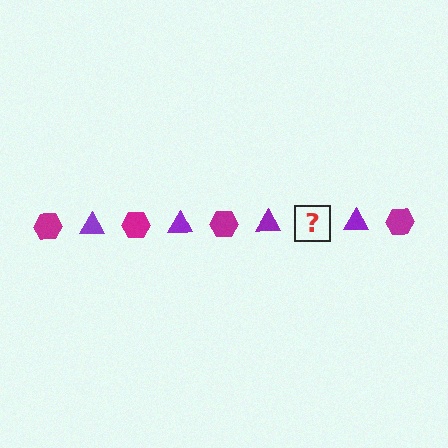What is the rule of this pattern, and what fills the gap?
The rule is that the pattern alternates between magenta hexagon and purple triangle. The gap should be filled with a magenta hexagon.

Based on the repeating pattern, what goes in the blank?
The blank should be a magenta hexagon.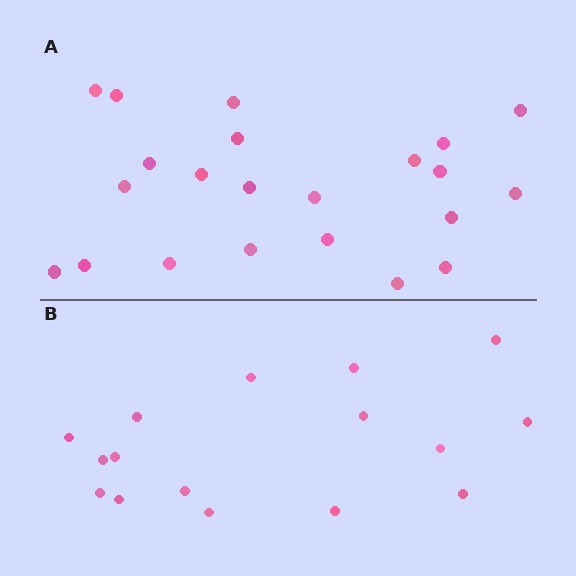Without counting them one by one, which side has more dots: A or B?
Region A (the top region) has more dots.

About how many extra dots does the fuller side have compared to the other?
Region A has about 6 more dots than region B.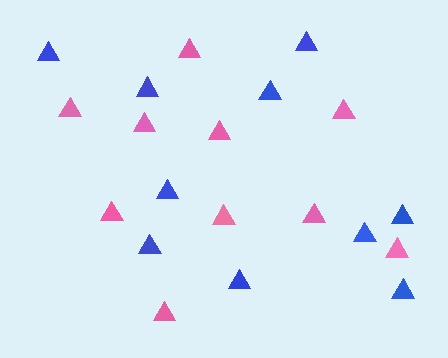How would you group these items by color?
There are 2 groups: one group of blue triangles (10) and one group of pink triangles (10).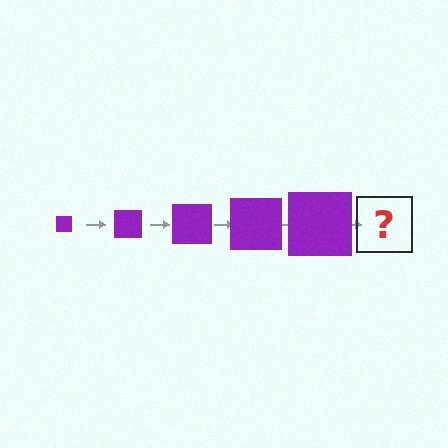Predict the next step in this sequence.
The next step is a purple square, larger than the previous one.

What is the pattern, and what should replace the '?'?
The pattern is that the square gets progressively larger each step. The '?' should be a purple square, larger than the previous one.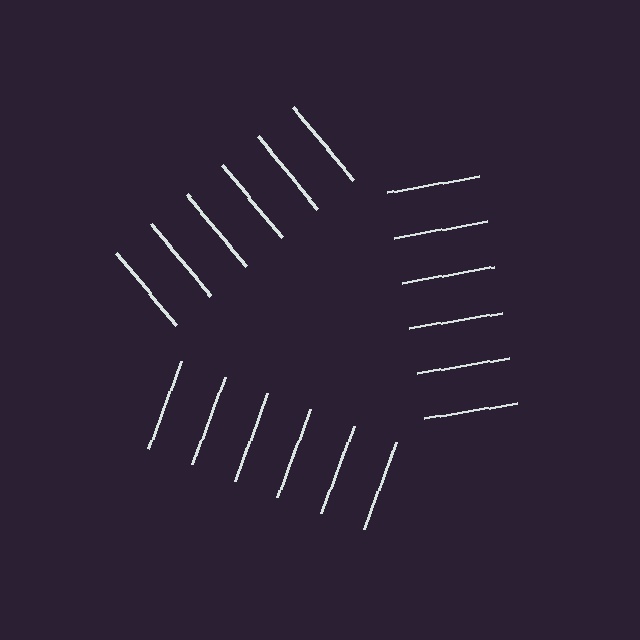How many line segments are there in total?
18 — 6 along each of the 3 edges.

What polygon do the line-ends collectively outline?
An illusory triangle — the line segments terminate on its edges but no continuous stroke is drawn.